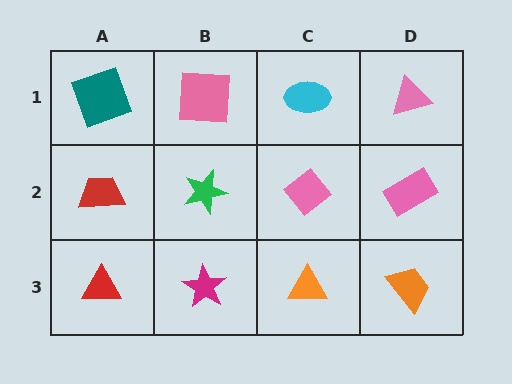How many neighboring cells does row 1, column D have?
2.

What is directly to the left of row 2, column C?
A green star.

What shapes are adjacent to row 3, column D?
A pink rectangle (row 2, column D), an orange triangle (row 3, column C).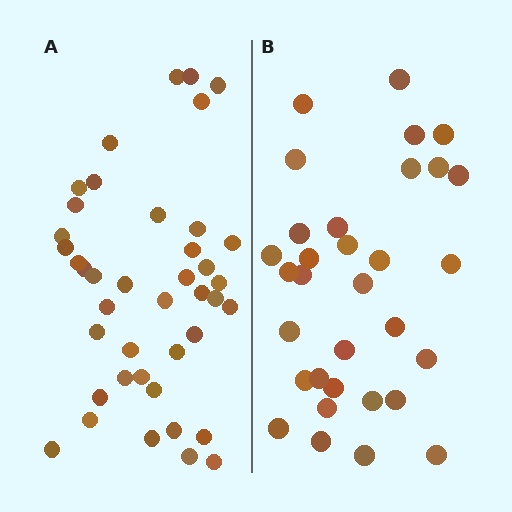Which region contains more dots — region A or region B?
Region A (the left region) has more dots.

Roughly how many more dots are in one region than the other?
Region A has roughly 8 or so more dots than region B.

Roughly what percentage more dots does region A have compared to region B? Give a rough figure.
About 30% more.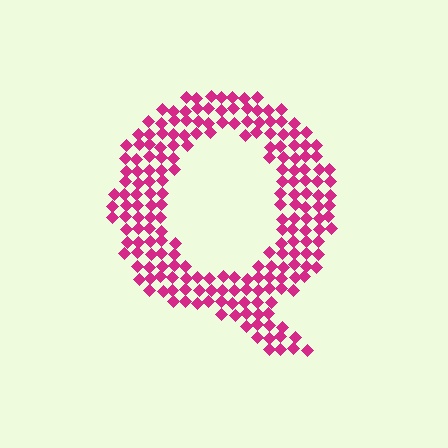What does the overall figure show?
The overall figure shows the letter Q.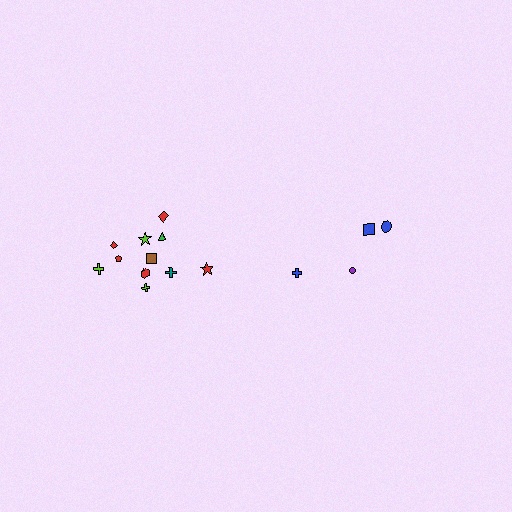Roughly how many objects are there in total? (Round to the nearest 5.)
Roughly 15 objects in total.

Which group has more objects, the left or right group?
The left group.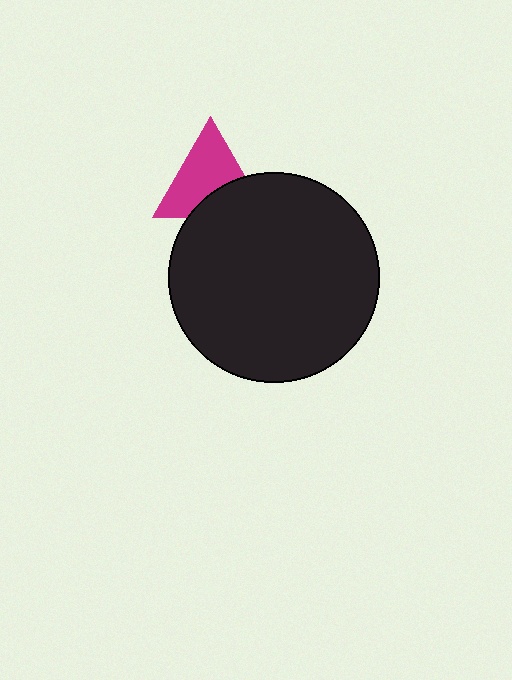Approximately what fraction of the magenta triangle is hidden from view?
Roughly 34% of the magenta triangle is hidden behind the black circle.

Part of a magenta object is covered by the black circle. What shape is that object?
It is a triangle.